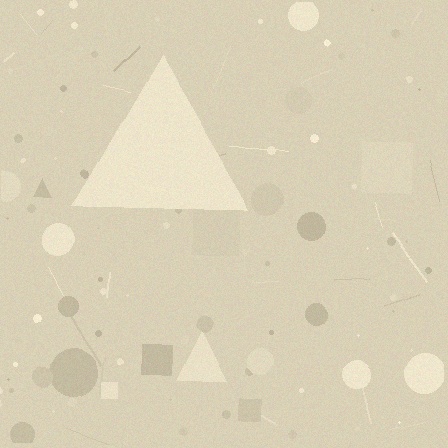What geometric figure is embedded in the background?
A triangle is embedded in the background.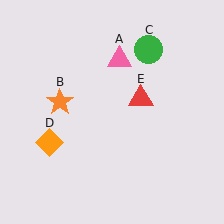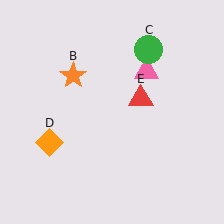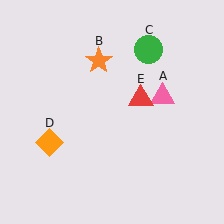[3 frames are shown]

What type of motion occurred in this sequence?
The pink triangle (object A), orange star (object B) rotated clockwise around the center of the scene.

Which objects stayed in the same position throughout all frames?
Green circle (object C) and orange diamond (object D) and red triangle (object E) remained stationary.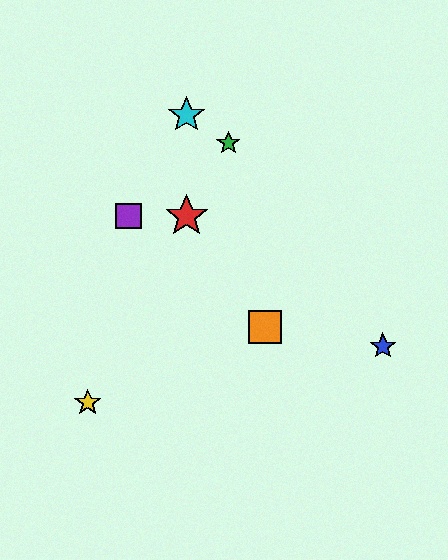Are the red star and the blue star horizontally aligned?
No, the red star is at y≈216 and the blue star is at y≈346.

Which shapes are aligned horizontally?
The red star, the purple square are aligned horizontally.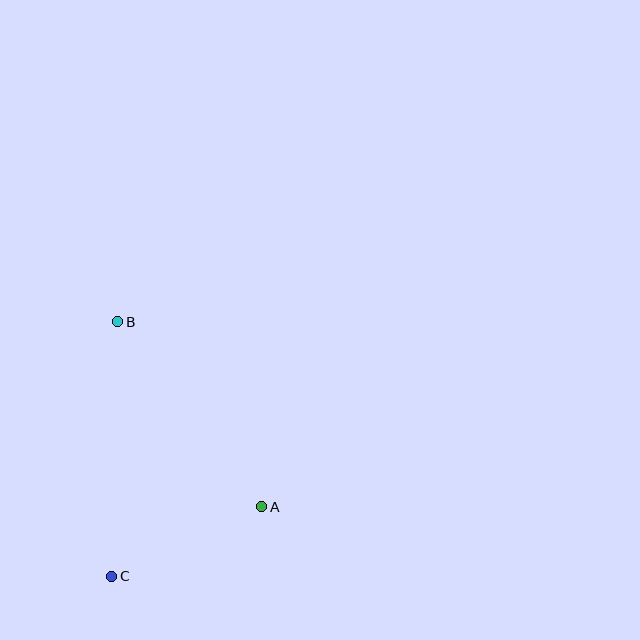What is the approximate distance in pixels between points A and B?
The distance between A and B is approximately 234 pixels.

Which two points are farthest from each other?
Points B and C are farthest from each other.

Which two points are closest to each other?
Points A and C are closest to each other.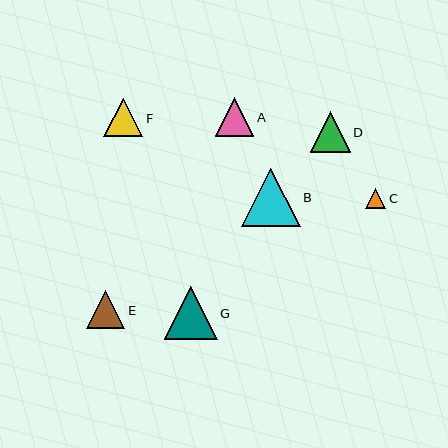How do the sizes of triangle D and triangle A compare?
Triangle D and triangle A are approximately the same size.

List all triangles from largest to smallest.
From largest to smallest: B, G, D, F, A, E, C.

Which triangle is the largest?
Triangle B is the largest with a size of approximately 58 pixels.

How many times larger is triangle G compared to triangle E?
Triangle G is approximately 1.4 times the size of triangle E.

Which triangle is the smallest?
Triangle C is the smallest with a size of approximately 20 pixels.